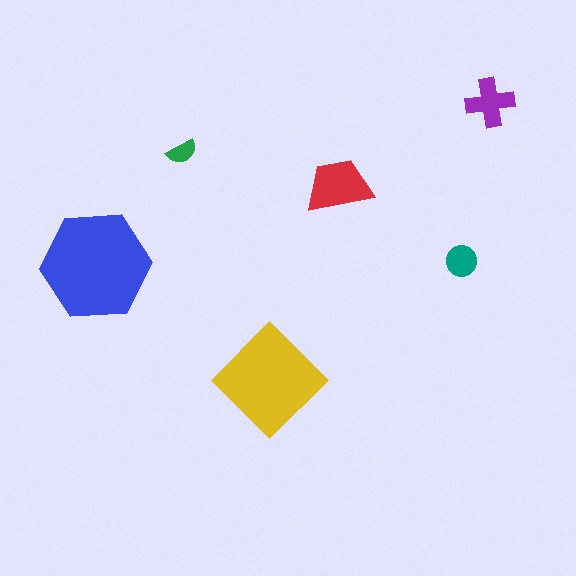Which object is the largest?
The blue hexagon.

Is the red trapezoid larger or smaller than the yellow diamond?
Smaller.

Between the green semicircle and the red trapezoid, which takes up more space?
The red trapezoid.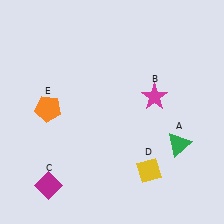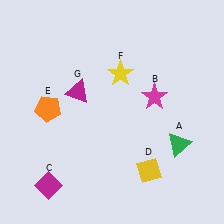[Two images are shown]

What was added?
A yellow star (F), a magenta triangle (G) were added in Image 2.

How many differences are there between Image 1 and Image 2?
There are 2 differences between the two images.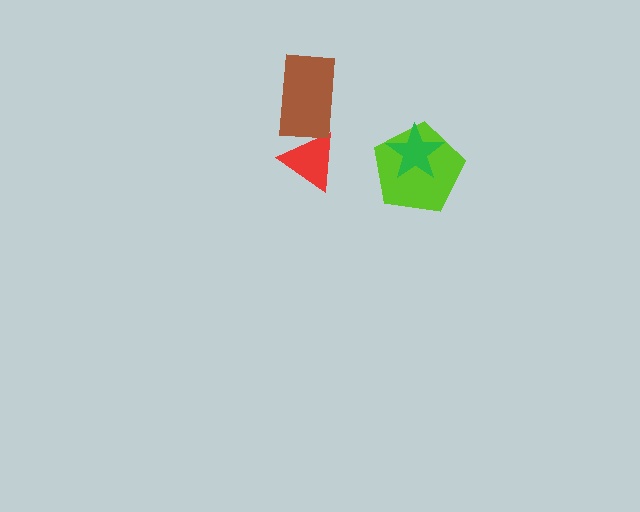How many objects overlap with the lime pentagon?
1 object overlaps with the lime pentagon.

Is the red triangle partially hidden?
Yes, it is partially covered by another shape.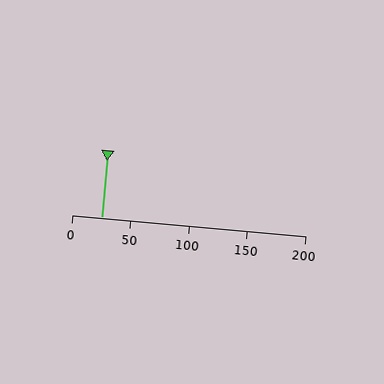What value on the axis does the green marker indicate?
The marker indicates approximately 25.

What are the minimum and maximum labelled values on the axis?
The axis runs from 0 to 200.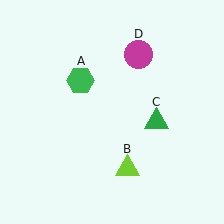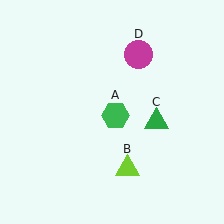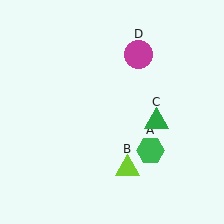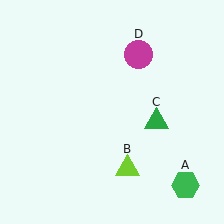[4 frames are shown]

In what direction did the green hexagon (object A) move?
The green hexagon (object A) moved down and to the right.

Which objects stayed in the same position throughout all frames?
Lime triangle (object B) and green triangle (object C) and magenta circle (object D) remained stationary.